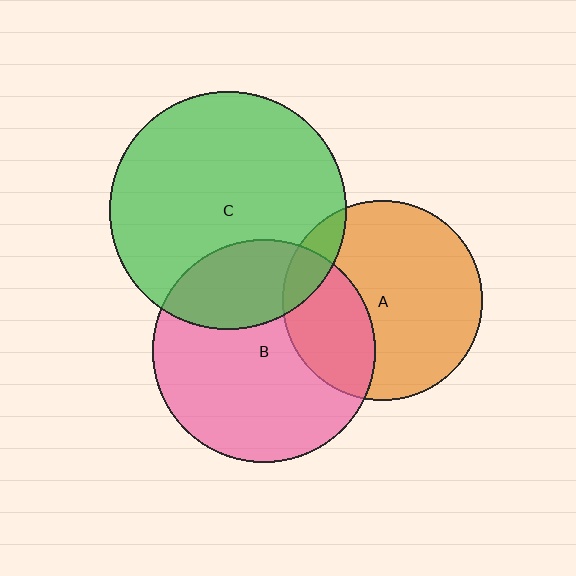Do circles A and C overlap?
Yes.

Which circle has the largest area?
Circle C (green).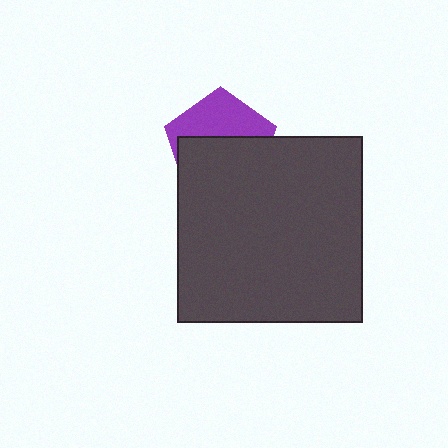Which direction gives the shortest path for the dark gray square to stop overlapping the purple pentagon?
Moving down gives the shortest separation.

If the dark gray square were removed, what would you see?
You would see the complete purple pentagon.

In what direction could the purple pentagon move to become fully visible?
The purple pentagon could move up. That would shift it out from behind the dark gray square entirely.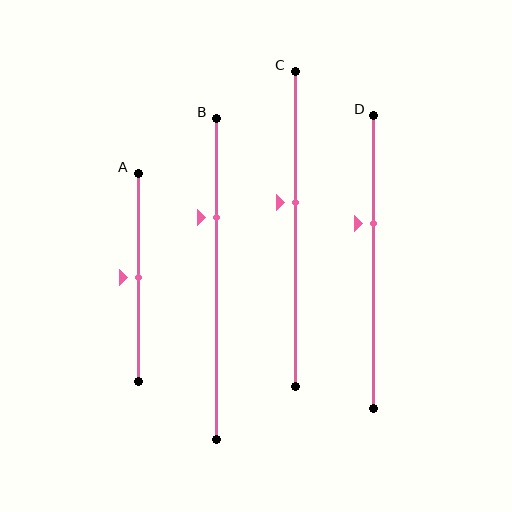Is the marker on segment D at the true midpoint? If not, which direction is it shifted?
No, the marker on segment D is shifted upward by about 13% of the segment length.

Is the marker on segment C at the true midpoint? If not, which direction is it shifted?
No, the marker on segment C is shifted upward by about 8% of the segment length.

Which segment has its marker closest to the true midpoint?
Segment A has its marker closest to the true midpoint.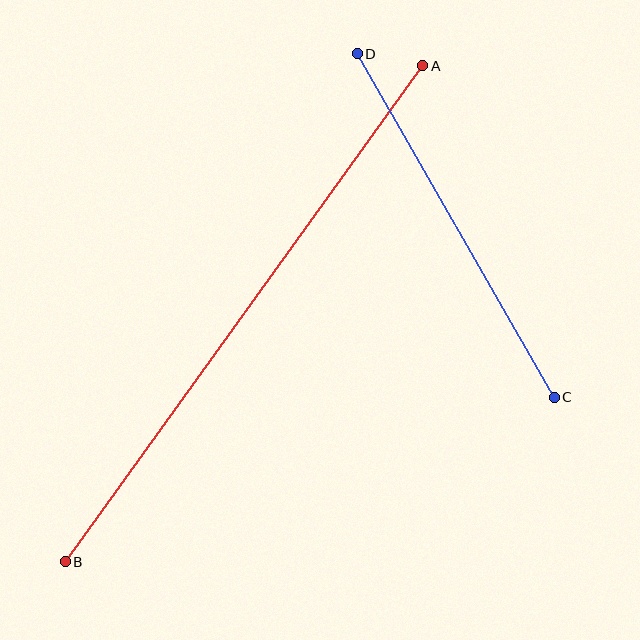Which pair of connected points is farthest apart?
Points A and B are farthest apart.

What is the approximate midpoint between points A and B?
The midpoint is at approximately (244, 314) pixels.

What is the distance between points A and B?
The distance is approximately 612 pixels.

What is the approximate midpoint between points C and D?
The midpoint is at approximately (456, 226) pixels.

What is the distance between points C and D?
The distance is approximately 396 pixels.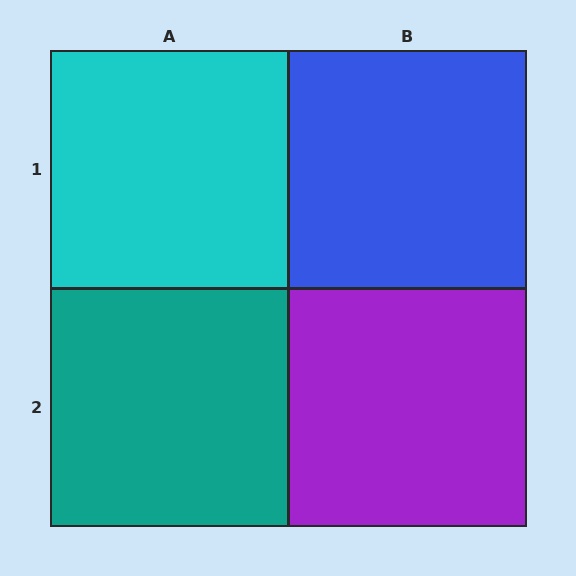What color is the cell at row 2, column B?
Purple.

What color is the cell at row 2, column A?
Teal.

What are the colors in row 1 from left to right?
Cyan, blue.